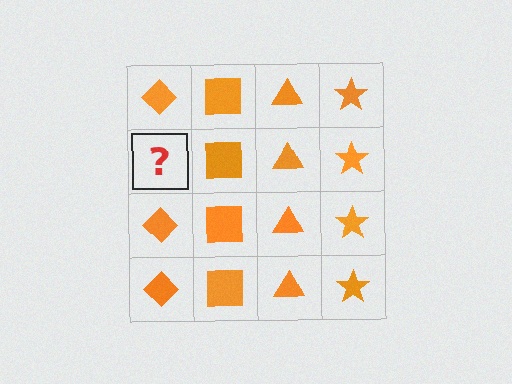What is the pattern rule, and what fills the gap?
The rule is that each column has a consistent shape. The gap should be filled with an orange diamond.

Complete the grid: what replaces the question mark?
The question mark should be replaced with an orange diamond.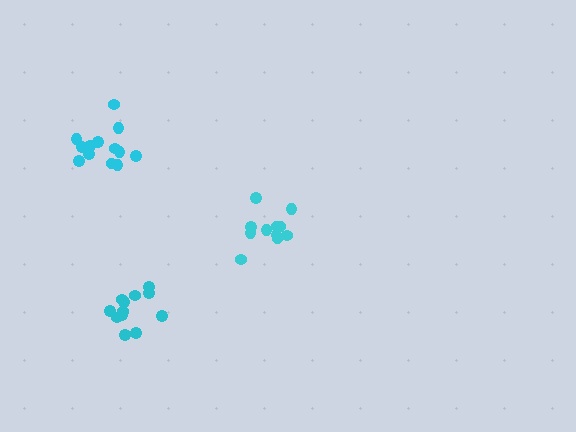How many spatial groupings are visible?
There are 3 spatial groupings.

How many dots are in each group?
Group 1: 13 dots, Group 2: 11 dots, Group 3: 12 dots (36 total).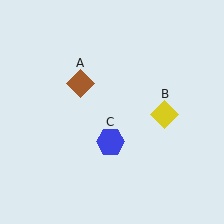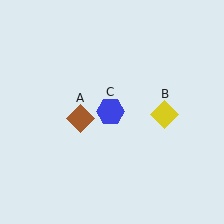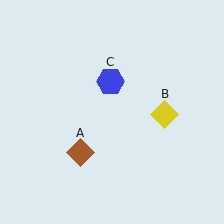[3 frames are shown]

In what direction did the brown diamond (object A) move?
The brown diamond (object A) moved down.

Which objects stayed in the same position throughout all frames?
Yellow diamond (object B) remained stationary.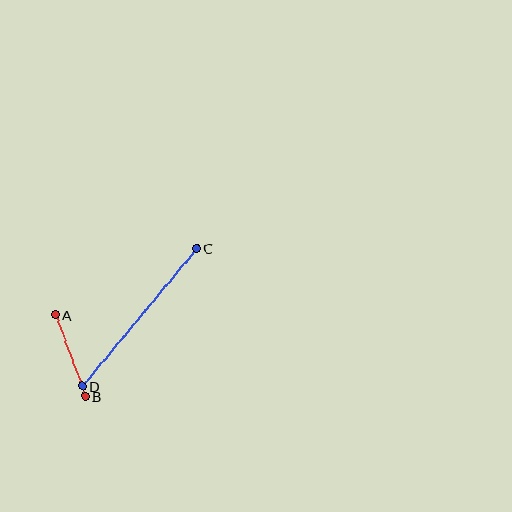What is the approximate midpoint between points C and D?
The midpoint is at approximately (139, 317) pixels.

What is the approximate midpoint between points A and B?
The midpoint is at approximately (70, 356) pixels.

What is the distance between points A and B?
The distance is approximately 87 pixels.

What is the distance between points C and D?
The distance is approximately 179 pixels.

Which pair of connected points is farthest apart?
Points C and D are farthest apart.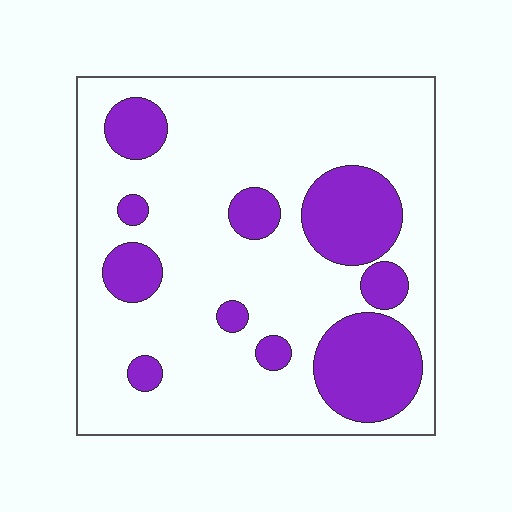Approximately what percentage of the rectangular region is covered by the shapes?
Approximately 25%.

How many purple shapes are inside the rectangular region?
10.